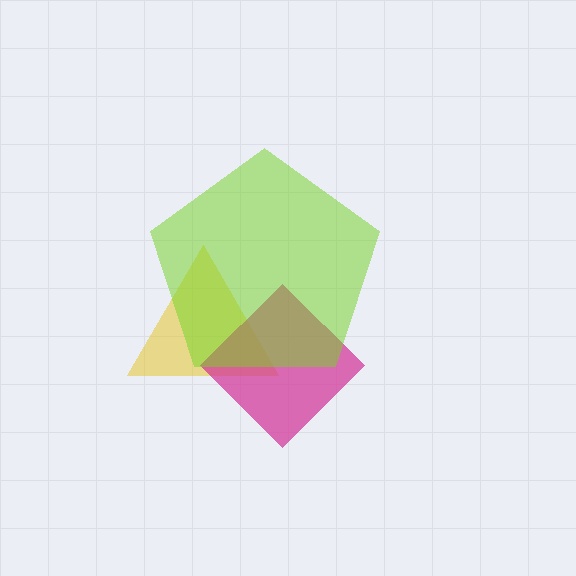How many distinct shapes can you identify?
There are 3 distinct shapes: a yellow triangle, a magenta diamond, a lime pentagon.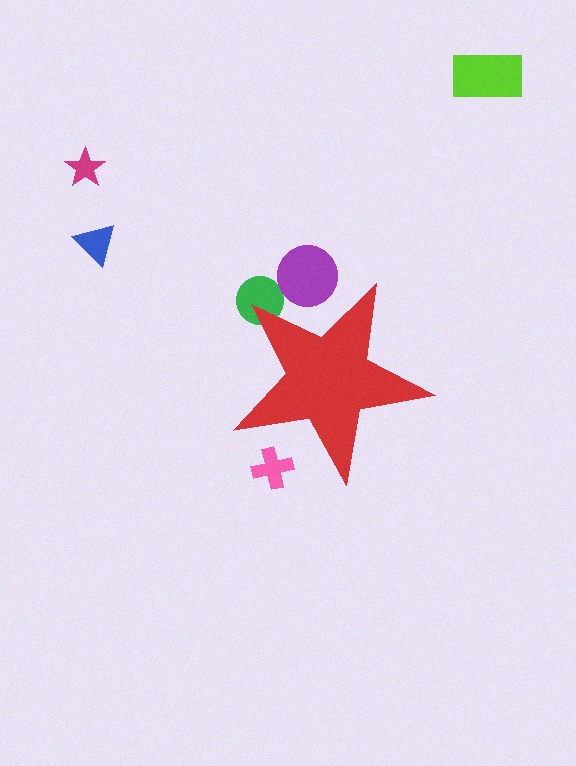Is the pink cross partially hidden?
Yes, the pink cross is partially hidden behind the red star.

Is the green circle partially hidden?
Yes, the green circle is partially hidden behind the red star.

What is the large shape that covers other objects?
A red star.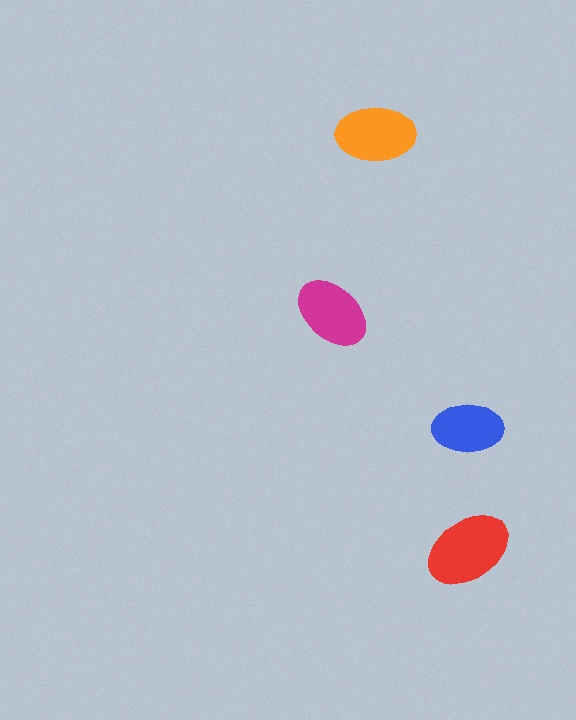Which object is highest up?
The orange ellipse is topmost.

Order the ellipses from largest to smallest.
the red one, the orange one, the magenta one, the blue one.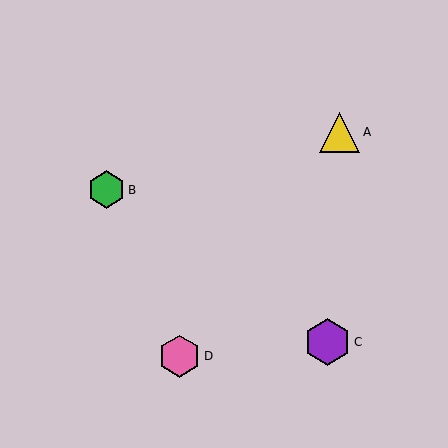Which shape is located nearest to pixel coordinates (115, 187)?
The green hexagon (labeled B) at (107, 190) is nearest to that location.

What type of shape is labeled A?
Shape A is a yellow triangle.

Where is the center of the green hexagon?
The center of the green hexagon is at (107, 190).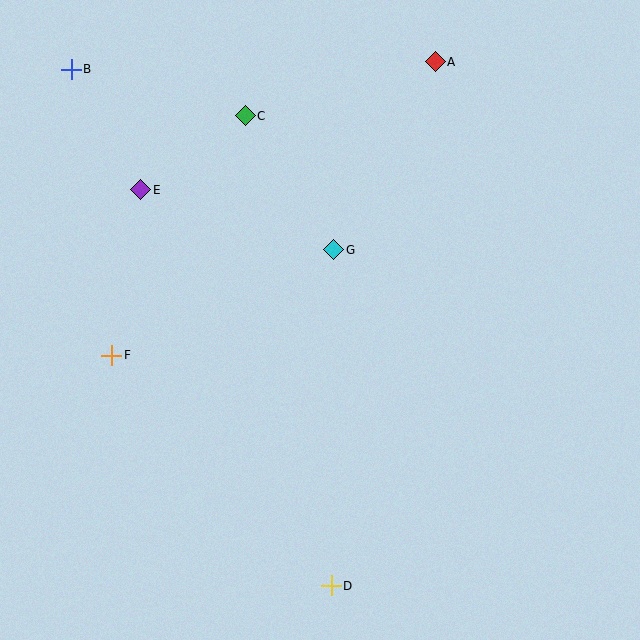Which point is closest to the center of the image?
Point G at (334, 250) is closest to the center.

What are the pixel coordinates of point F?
Point F is at (112, 355).